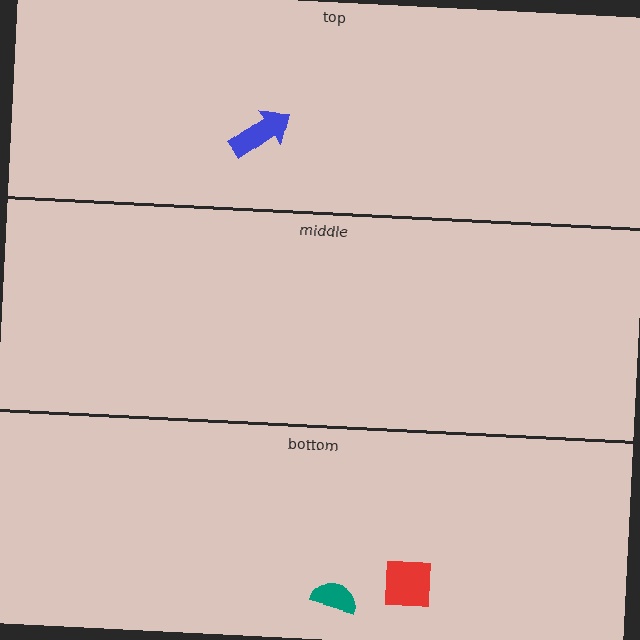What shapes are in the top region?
The blue arrow.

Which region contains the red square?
The bottom region.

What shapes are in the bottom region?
The red square, the teal semicircle.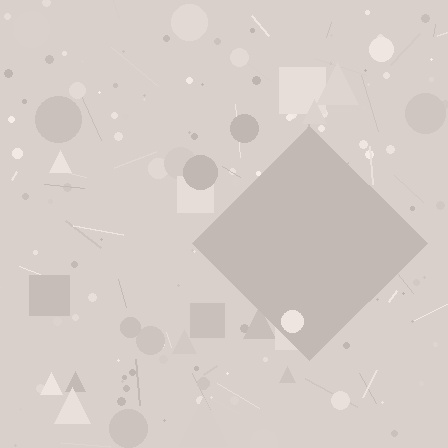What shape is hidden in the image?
A diamond is hidden in the image.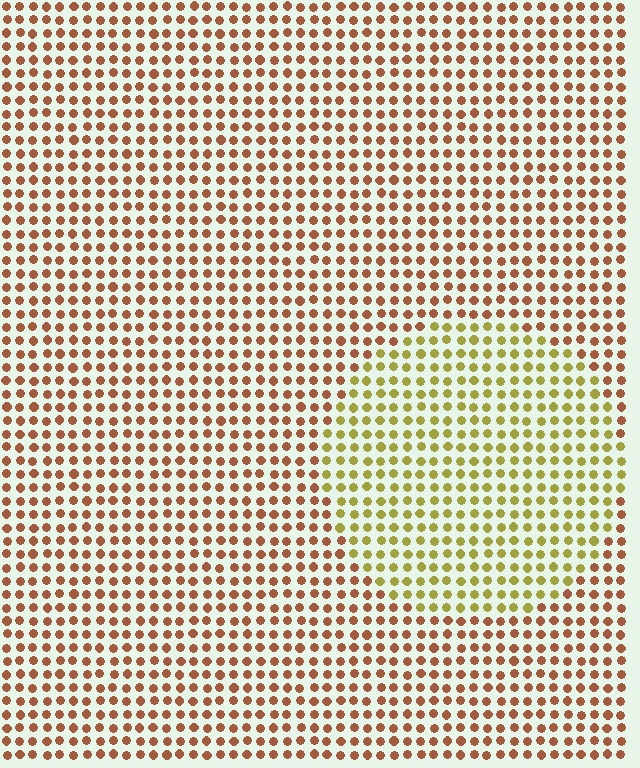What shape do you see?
I see a circle.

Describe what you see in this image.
The image is filled with small brown elements in a uniform arrangement. A circle-shaped region is visible where the elements are tinted to a slightly different hue, forming a subtle color boundary.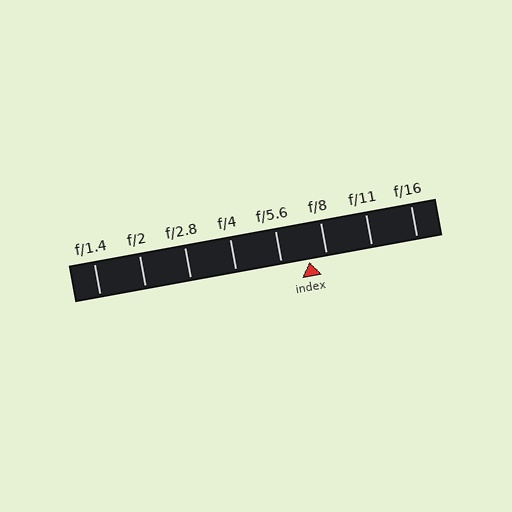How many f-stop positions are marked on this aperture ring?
There are 8 f-stop positions marked.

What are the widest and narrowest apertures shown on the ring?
The widest aperture shown is f/1.4 and the narrowest is f/16.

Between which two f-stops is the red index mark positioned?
The index mark is between f/5.6 and f/8.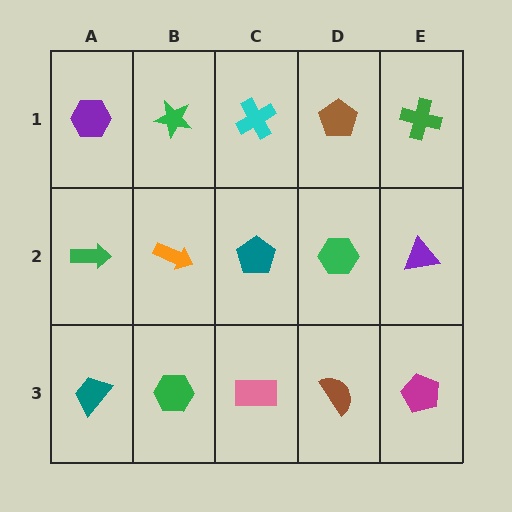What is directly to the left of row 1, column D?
A cyan cross.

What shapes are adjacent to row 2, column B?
A green star (row 1, column B), a green hexagon (row 3, column B), a green arrow (row 2, column A), a teal pentagon (row 2, column C).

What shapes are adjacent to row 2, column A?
A purple hexagon (row 1, column A), a teal trapezoid (row 3, column A), an orange arrow (row 2, column B).